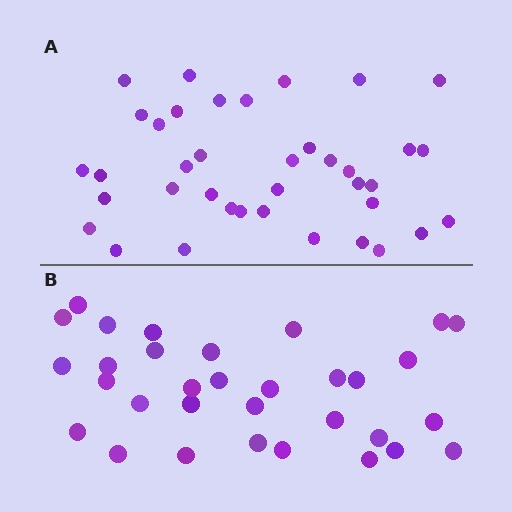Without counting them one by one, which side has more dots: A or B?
Region A (the top region) has more dots.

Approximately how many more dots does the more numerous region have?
Region A has about 6 more dots than region B.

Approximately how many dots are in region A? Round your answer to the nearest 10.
About 40 dots. (The exact count is 38, which rounds to 40.)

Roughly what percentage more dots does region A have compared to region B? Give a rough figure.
About 20% more.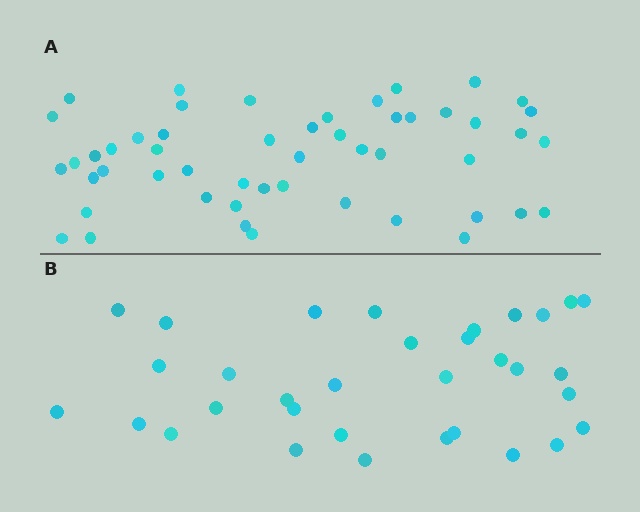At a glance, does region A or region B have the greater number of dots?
Region A (the top region) has more dots.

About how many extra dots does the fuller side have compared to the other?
Region A has approximately 20 more dots than region B.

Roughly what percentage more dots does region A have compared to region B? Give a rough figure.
About 55% more.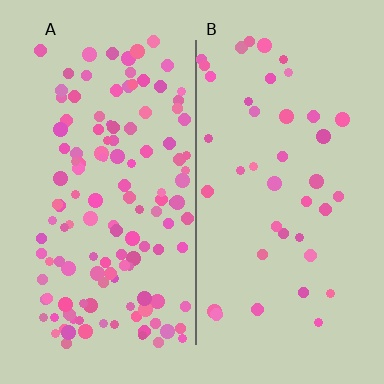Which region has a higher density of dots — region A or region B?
A (the left).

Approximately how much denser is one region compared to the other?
Approximately 3.1× — region A over region B.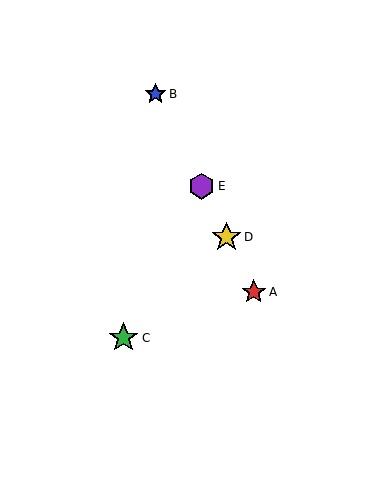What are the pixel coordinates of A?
Object A is at (254, 292).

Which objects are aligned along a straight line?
Objects A, B, D, E are aligned along a straight line.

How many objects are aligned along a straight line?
4 objects (A, B, D, E) are aligned along a straight line.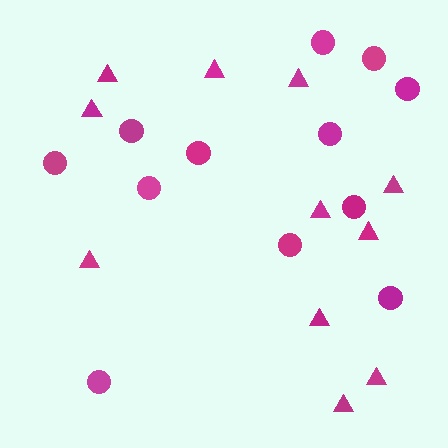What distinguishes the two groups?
There are 2 groups: one group of triangles (11) and one group of circles (12).